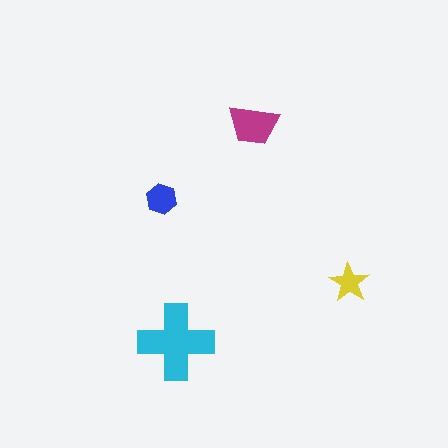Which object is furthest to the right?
The yellow star is rightmost.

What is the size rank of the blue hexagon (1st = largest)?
3rd.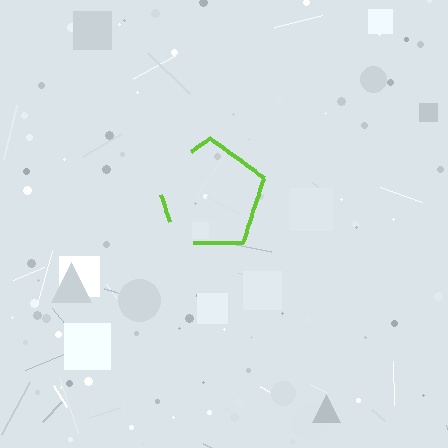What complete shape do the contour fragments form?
The contour fragments form a pentagon.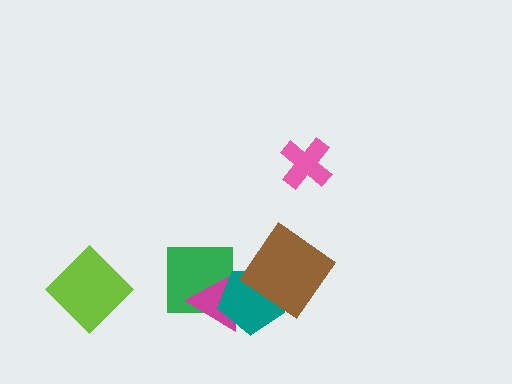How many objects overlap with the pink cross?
0 objects overlap with the pink cross.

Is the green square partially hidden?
Yes, it is partially covered by another shape.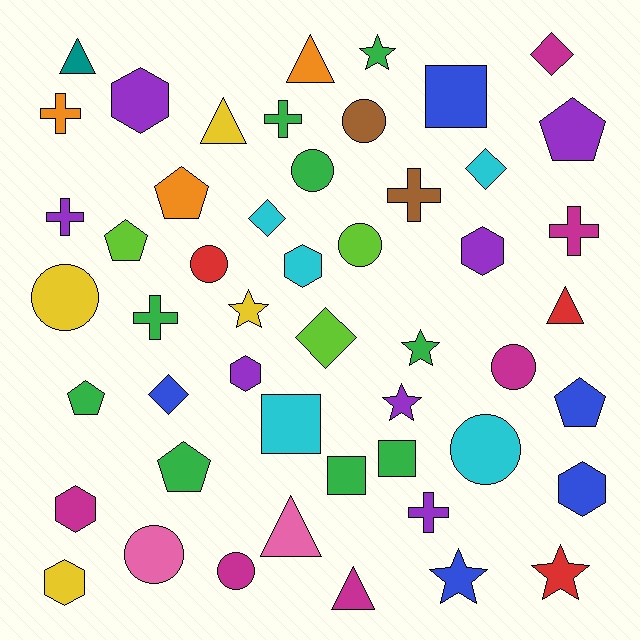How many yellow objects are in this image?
There are 4 yellow objects.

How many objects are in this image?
There are 50 objects.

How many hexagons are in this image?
There are 7 hexagons.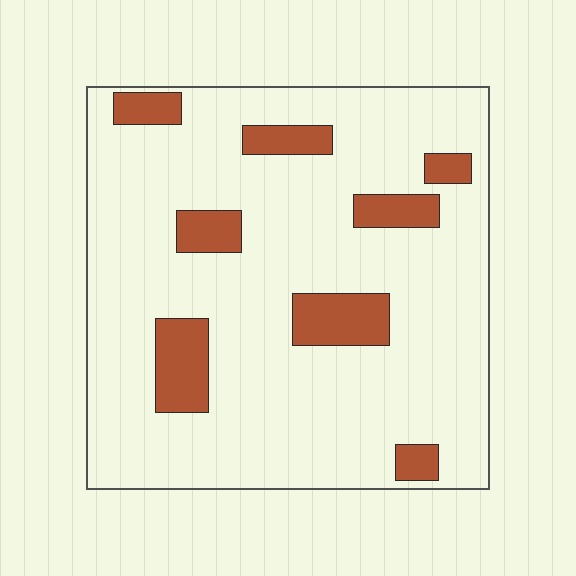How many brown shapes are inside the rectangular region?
8.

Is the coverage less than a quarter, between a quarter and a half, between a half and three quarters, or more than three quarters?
Less than a quarter.